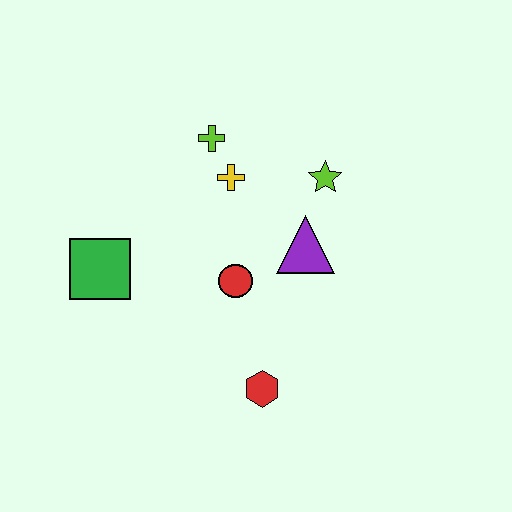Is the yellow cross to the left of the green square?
No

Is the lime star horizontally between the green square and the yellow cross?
No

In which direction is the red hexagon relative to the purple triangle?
The red hexagon is below the purple triangle.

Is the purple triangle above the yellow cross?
No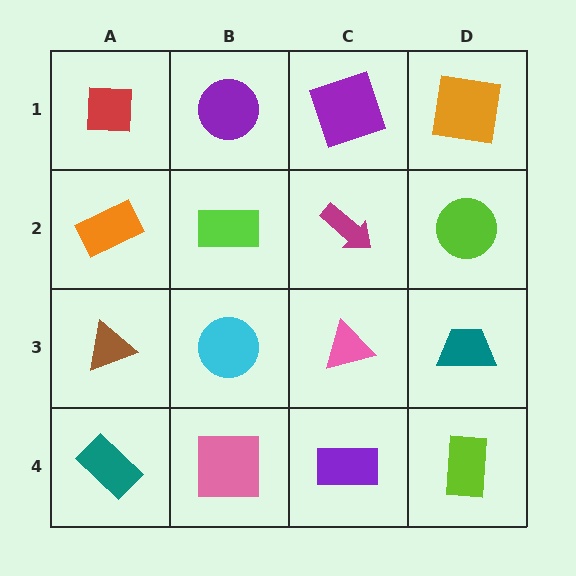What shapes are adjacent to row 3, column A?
An orange rectangle (row 2, column A), a teal rectangle (row 4, column A), a cyan circle (row 3, column B).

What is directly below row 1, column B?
A lime rectangle.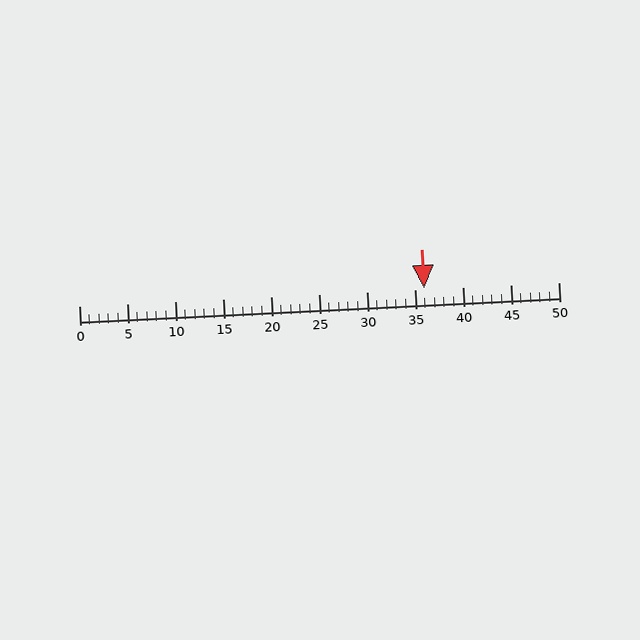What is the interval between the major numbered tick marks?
The major tick marks are spaced 5 units apart.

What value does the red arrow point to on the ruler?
The red arrow points to approximately 36.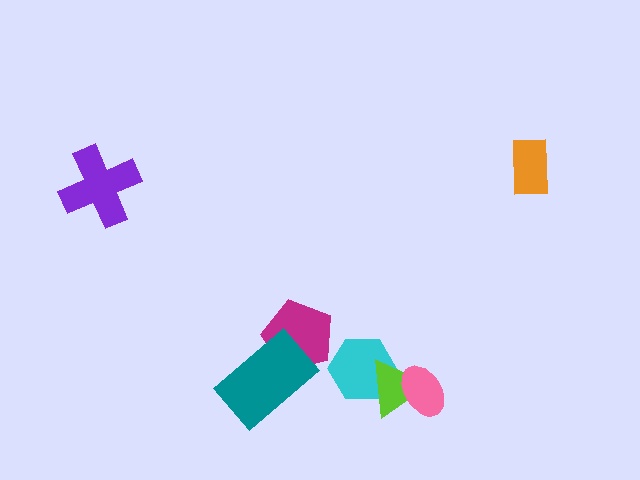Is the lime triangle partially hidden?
Yes, it is partially covered by another shape.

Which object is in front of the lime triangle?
The pink ellipse is in front of the lime triangle.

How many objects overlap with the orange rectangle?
0 objects overlap with the orange rectangle.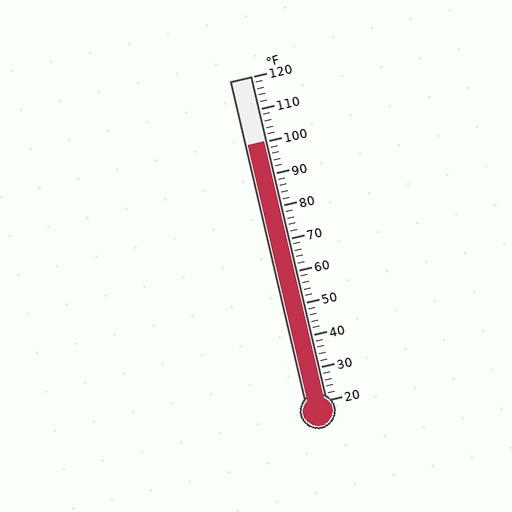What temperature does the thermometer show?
The thermometer shows approximately 100°F.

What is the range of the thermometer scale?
The thermometer scale ranges from 20°F to 120°F.